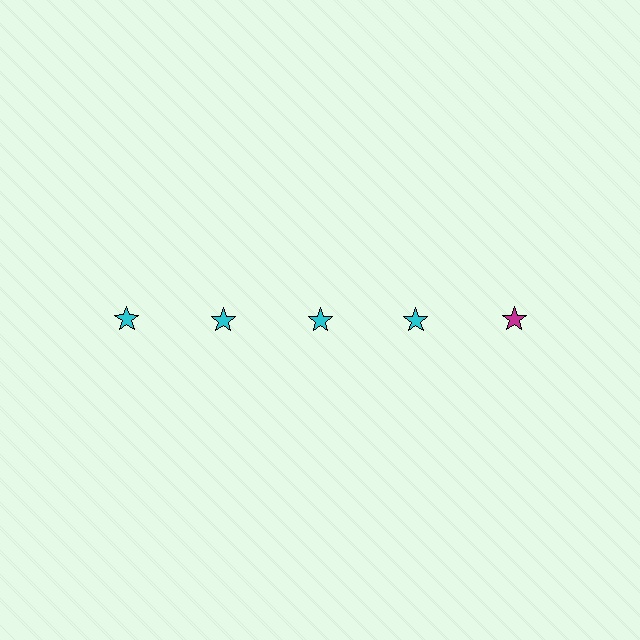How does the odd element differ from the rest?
It has a different color: magenta instead of cyan.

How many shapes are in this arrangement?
There are 5 shapes arranged in a grid pattern.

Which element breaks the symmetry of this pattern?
The magenta star in the top row, rightmost column breaks the symmetry. All other shapes are cyan stars.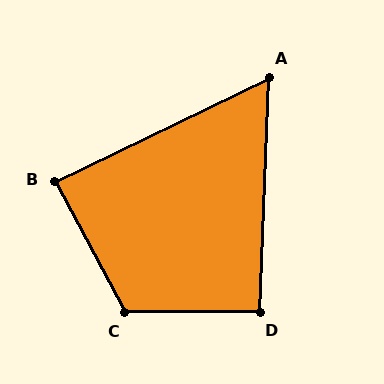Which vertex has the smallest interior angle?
A, at approximately 62 degrees.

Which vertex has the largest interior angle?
C, at approximately 118 degrees.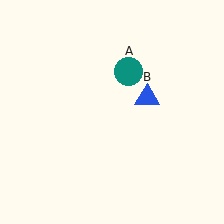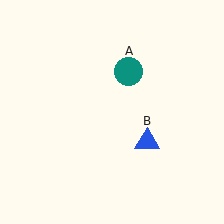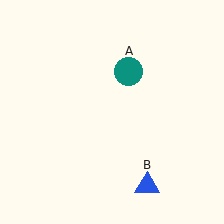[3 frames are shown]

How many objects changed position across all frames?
1 object changed position: blue triangle (object B).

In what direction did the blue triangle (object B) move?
The blue triangle (object B) moved down.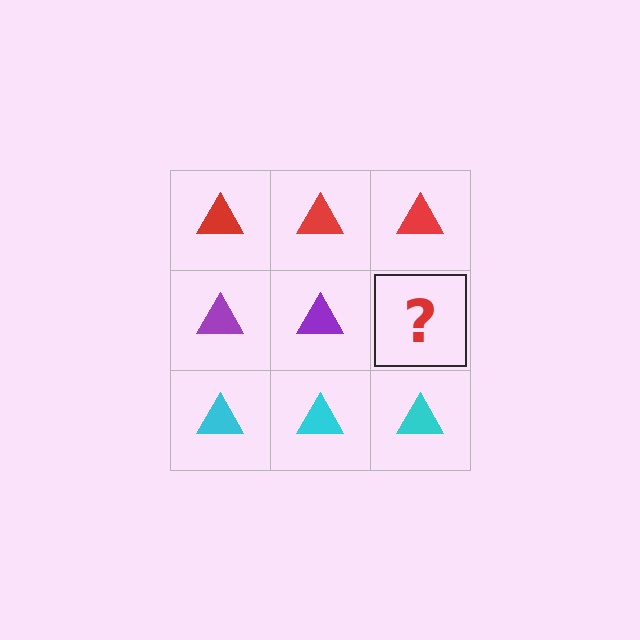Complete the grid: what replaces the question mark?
The question mark should be replaced with a purple triangle.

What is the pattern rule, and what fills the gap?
The rule is that each row has a consistent color. The gap should be filled with a purple triangle.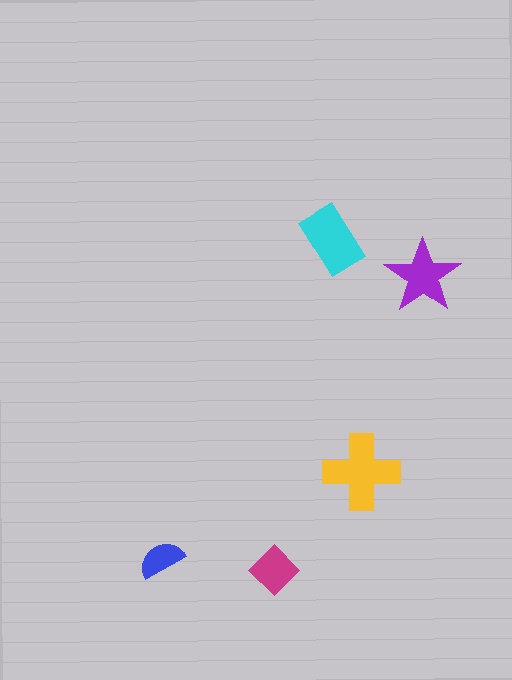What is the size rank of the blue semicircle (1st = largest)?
5th.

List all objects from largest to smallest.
The yellow cross, the cyan rectangle, the purple star, the magenta diamond, the blue semicircle.